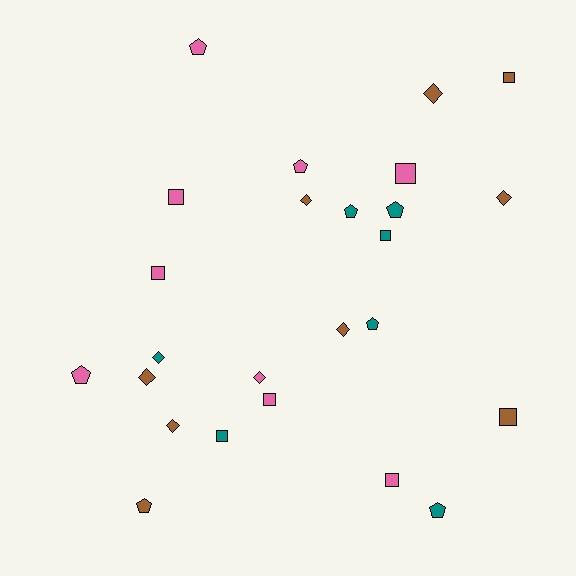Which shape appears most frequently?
Square, with 9 objects.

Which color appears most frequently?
Pink, with 9 objects.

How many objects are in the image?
There are 25 objects.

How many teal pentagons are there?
There are 4 teal pentagons.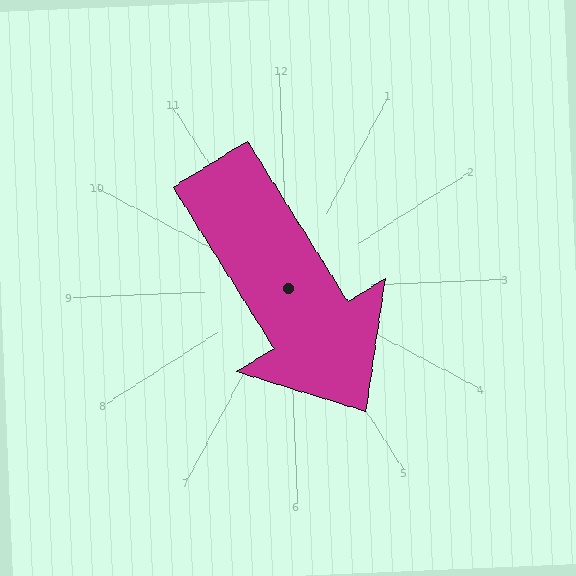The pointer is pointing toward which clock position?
Roughly 5 o'clock.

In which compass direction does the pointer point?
Southeast.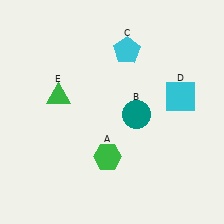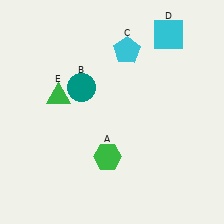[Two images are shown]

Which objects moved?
The objects that moved are: the teal circle (B), the cyan square (D).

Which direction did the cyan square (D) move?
The cyan square (D) moved up.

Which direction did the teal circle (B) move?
The teal circle (B) moved left.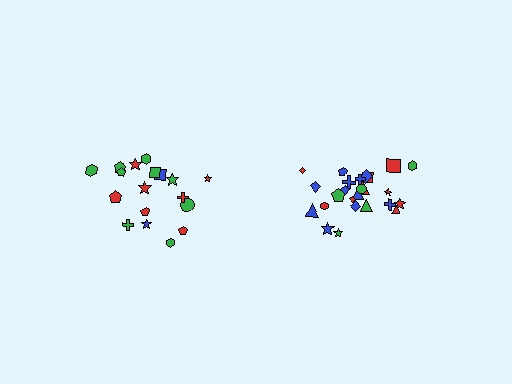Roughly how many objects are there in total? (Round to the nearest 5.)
Roughly 45 objects in total.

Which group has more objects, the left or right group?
The right group.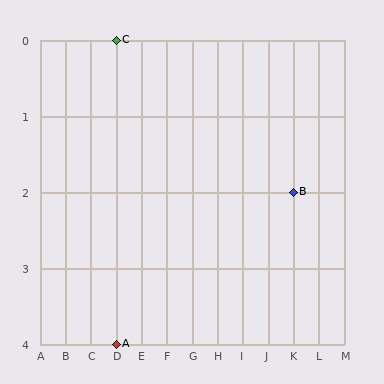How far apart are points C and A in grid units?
Points C and A are 4 rows apart.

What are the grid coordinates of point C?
Point C is at grid coordinates (D, 0).